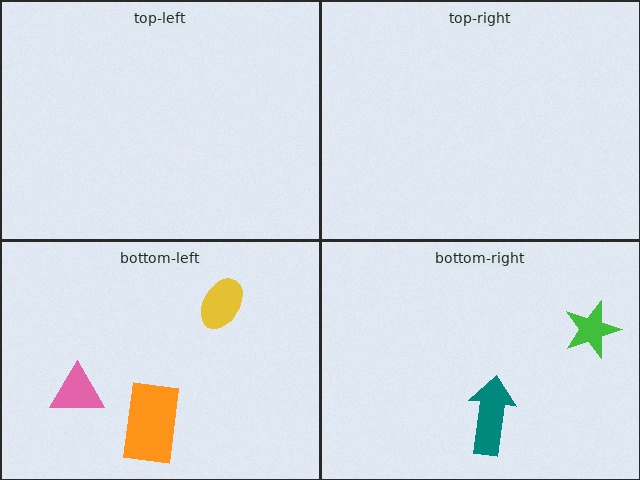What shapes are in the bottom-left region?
The orange rectangle, the yellow ellipse, the pink triangle.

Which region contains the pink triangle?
The bottom-left region.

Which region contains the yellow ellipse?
The bottom-left region.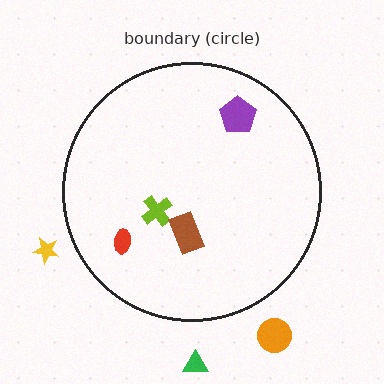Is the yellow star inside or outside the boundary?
Outside.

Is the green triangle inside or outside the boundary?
Outside.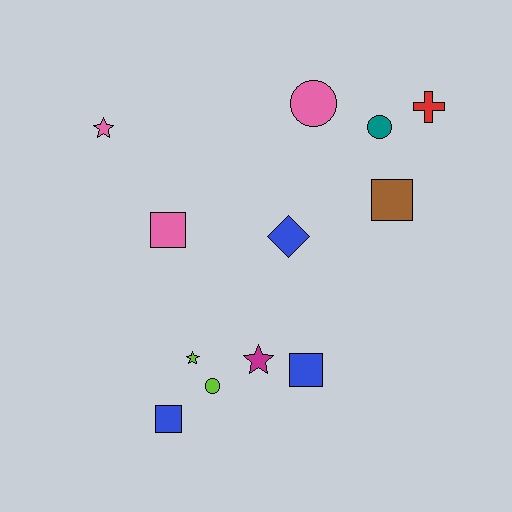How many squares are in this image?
There are 4 squares.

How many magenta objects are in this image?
There is 1 magenta object.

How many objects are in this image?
There are 12 objects.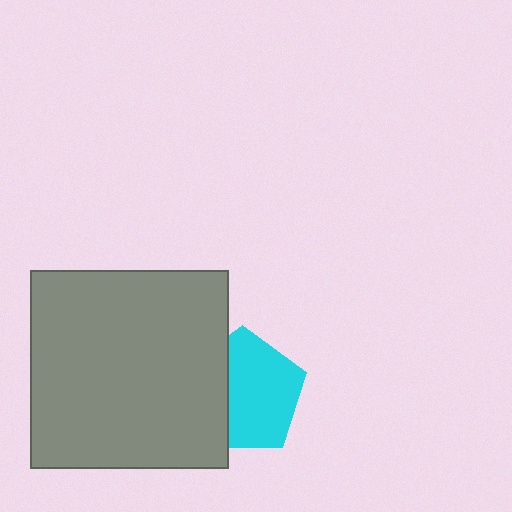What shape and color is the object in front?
The object in front is a gray square.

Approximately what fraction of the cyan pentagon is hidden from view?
Roughly 36% of the cyan pentagon is hidden behind the gray square.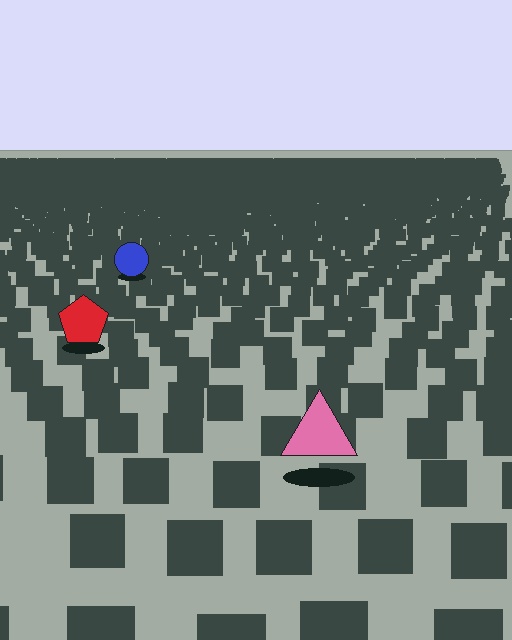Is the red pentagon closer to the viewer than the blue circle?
Yes. The red pentagon is closer — you can tell from the texture gradient: the ground texture is coarser near it.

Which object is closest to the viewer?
The pink triangle is closest. The texture marks near it are larger and more spread out.